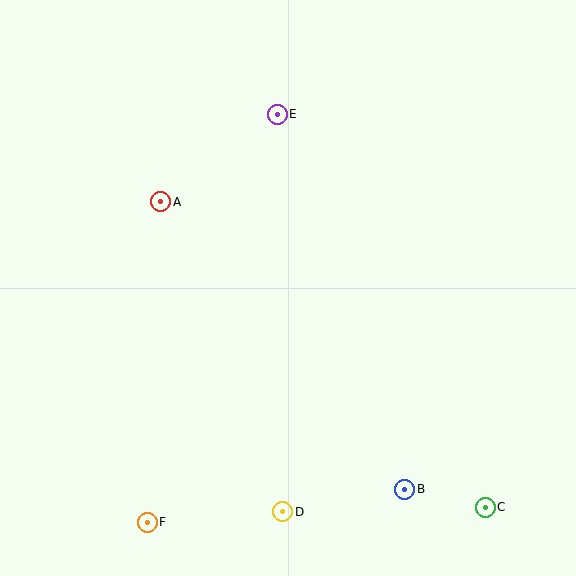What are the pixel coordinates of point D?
Point D is at (283, 512).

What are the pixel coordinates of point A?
Point A is at (161, 202).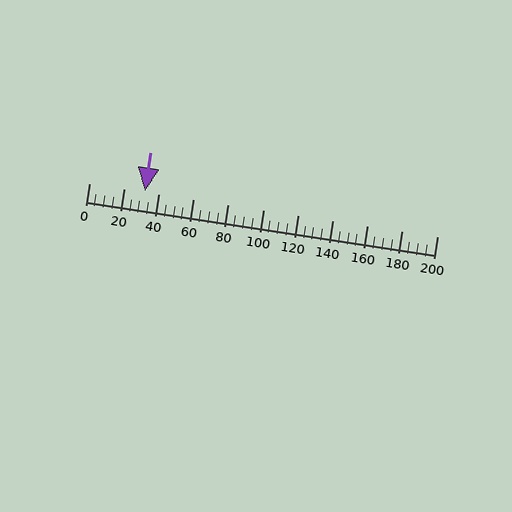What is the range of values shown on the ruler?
The ruler shows values from 0 to 200.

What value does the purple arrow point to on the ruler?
The purple arrow points to approximately 32.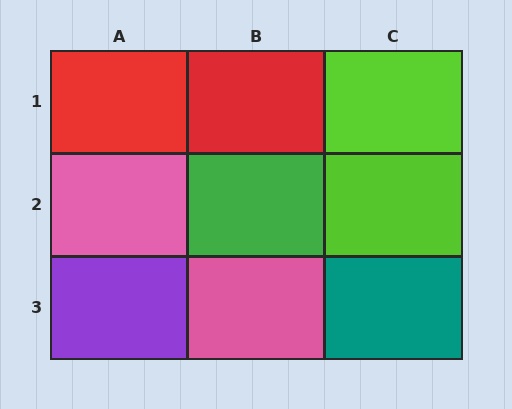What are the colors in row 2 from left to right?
Pink, green, lime.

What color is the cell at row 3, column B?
Pink.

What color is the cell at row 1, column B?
Red.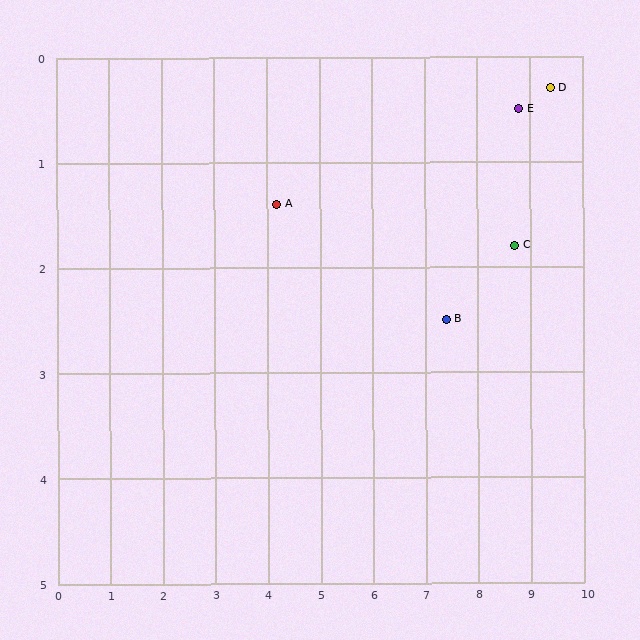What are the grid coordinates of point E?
Point E is at approximately (8.8, 0.5).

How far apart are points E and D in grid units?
Points E and D are about 0.6 grid units apart.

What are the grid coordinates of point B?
Point B is at approximately (7.4, 2.5).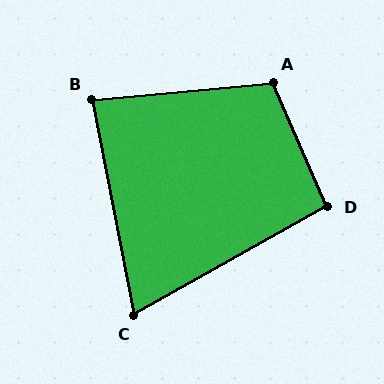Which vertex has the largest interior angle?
A, at approximately 108 degrees.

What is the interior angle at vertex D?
Approximately 96 degrees (obtuse).